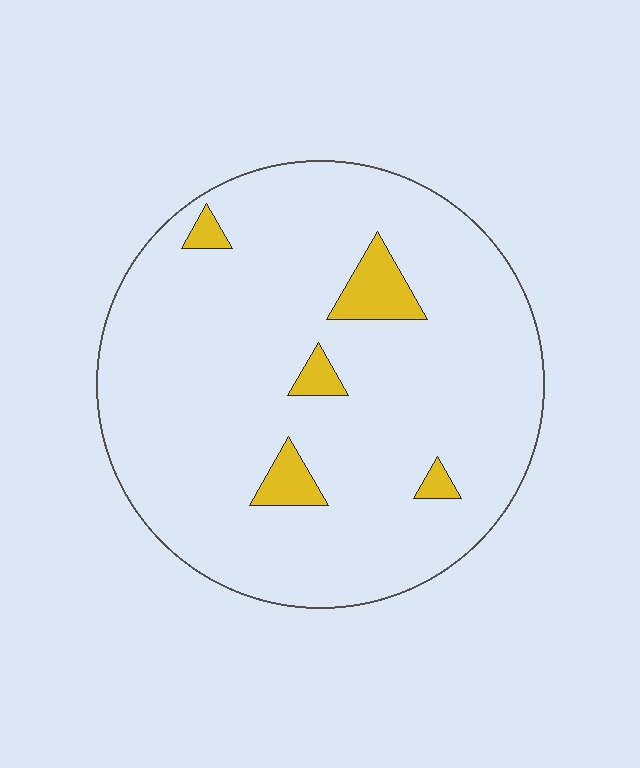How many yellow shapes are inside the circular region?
5.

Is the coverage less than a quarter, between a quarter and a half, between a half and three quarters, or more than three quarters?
Less than a quarter.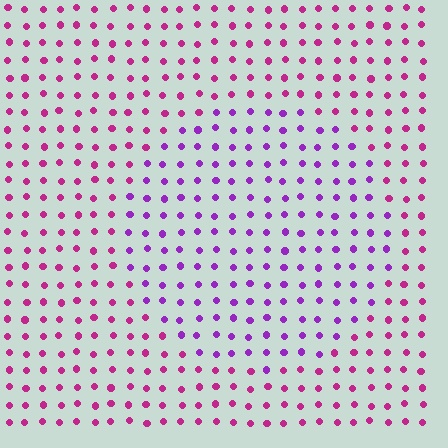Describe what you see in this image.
The image is filled with small magenta elements in a uniform arrangement. A circle-shaped region is visible where the elements are tinted to a slightly different hue, forming a subtle color boundary.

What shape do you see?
I see a circle.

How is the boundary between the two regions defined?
The boundary is defined purely by a slight shift in hue (about 36 degrees). Spacing, size, and orientation are identical on both sides.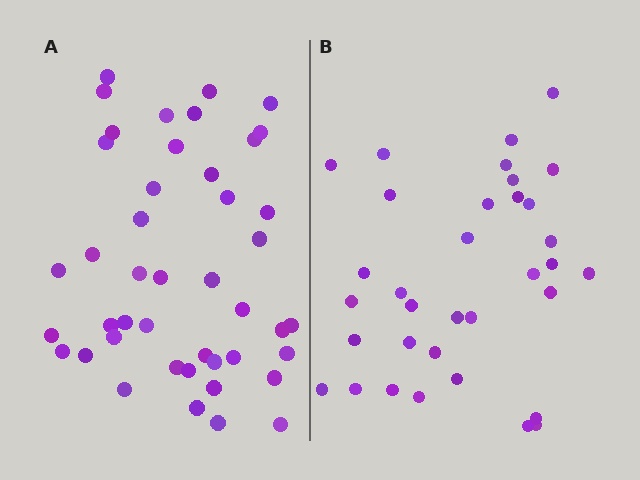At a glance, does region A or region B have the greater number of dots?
Region A (the left region) has more dots.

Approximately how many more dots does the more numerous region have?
Region A has roughly 10 or so more dots than region B.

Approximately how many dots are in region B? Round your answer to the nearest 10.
About 30 dots. (The exact count is 34, which rounds to 30.)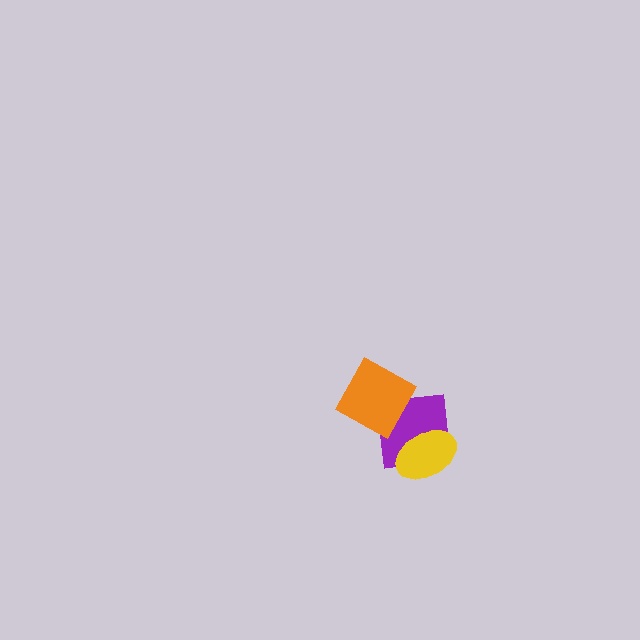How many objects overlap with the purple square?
2 objects overlap with the purple square.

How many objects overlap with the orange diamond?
1 object overlaps with the orange diamond.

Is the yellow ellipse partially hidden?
No, no other shape covers it.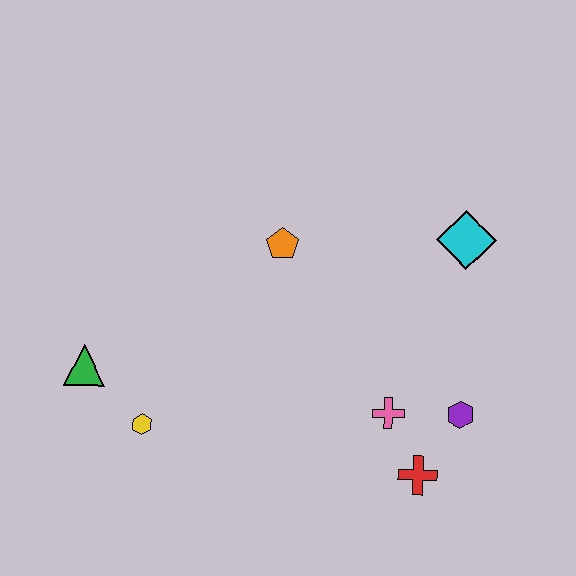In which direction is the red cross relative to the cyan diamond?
The red cross is below the cyan diamond.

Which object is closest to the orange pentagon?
The cyan diamond is closest to the orange pentagon.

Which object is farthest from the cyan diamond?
The green triangle is farthest from the cyan diamond.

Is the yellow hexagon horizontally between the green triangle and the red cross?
Yes